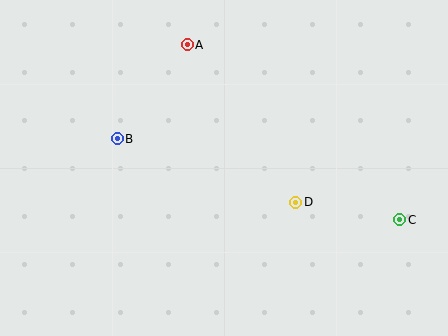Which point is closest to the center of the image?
Point D at (296, 202) is closest to the center.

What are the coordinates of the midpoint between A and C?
The midpoint between A and C is at (294, 132).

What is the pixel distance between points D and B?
The distance between D and B is 189 pixels.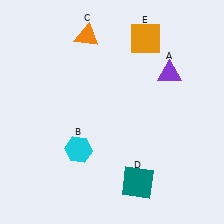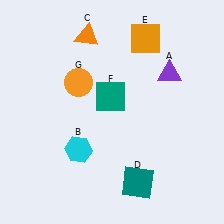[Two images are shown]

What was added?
A teal square (F), an orange circle (G) were added in Image 2.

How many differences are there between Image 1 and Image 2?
There are 2 differences between the two images.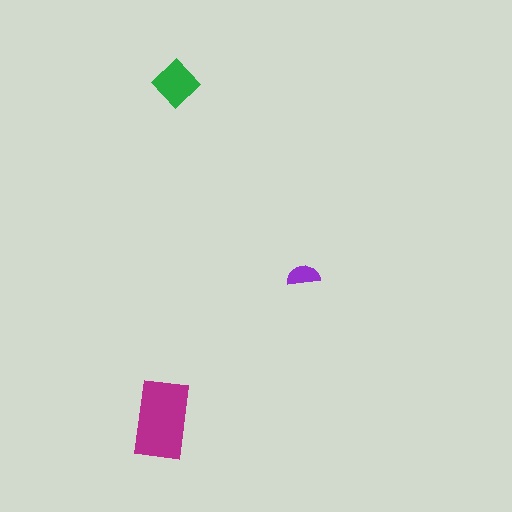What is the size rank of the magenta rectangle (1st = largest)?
1st.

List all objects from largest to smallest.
The magenta rectangle, the green diamond, the purple semicircle.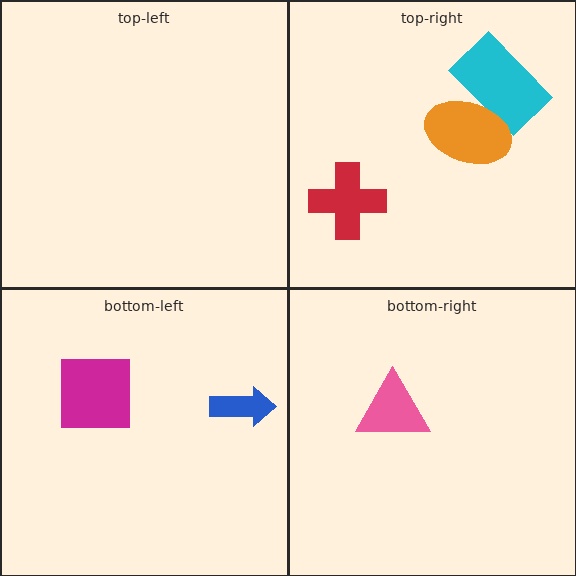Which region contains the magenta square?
The bottom-left region.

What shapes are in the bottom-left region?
The magenta square, the blue arrow.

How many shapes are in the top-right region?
3.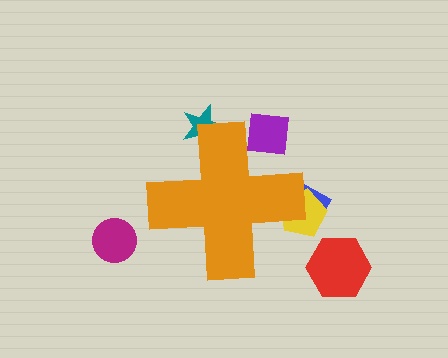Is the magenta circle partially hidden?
No, the magenta circle is fully visible.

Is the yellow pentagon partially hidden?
Yes, the yellow pentagon is partially hidden behind the orange cross.